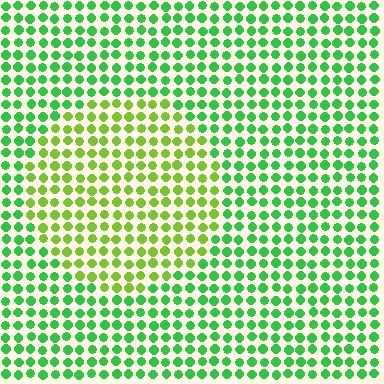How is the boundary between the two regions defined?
The boundary is defined purely by a slight shift in hue (about 39 degrees). Spacing, size, and orientation are identical on both sides.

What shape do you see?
I see a circle.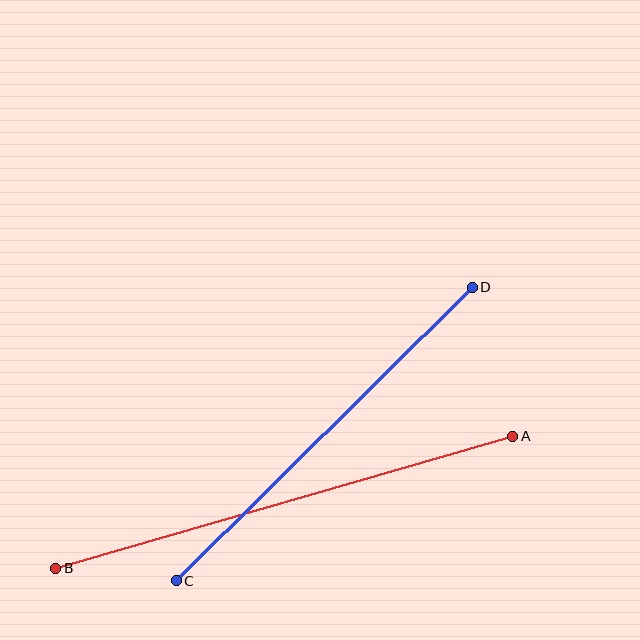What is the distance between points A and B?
The distance is approximately 476 pixels.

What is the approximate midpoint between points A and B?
The midpoint is at approximately (284, 502) pixels.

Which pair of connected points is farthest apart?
Points A and B are farthest apart.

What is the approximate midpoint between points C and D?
The midpoint is at approximately (324, 434) pixels.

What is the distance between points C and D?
The distance is approximately 417 pixels.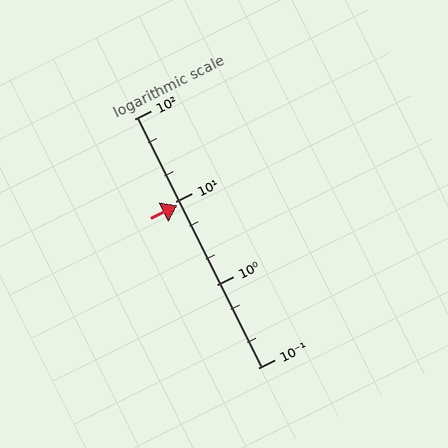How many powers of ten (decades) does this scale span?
The scale spans 3 decades, from 0.1 to 100.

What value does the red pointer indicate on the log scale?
The pointer indicates approximately 9.1.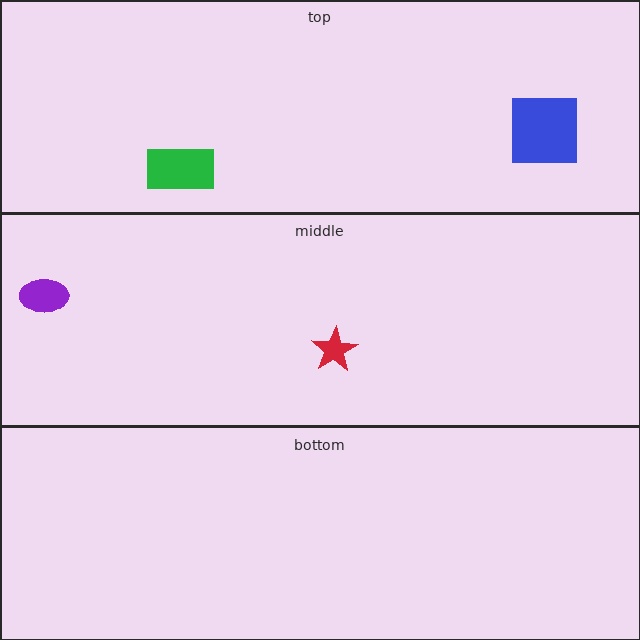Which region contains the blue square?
The top region.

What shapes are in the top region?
The green rectangle, the blue square.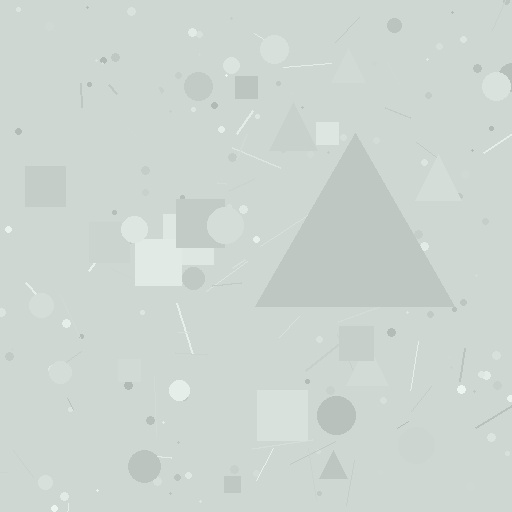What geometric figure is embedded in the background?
A triangle is embedded in the background.